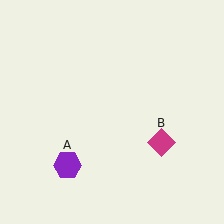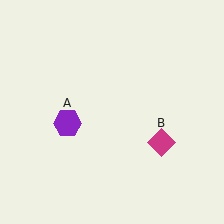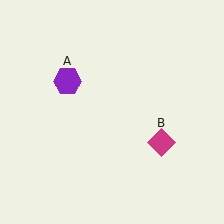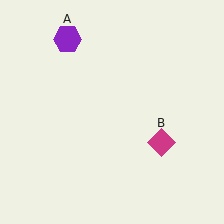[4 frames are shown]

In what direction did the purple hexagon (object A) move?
The purple hexagon (object A) moved up.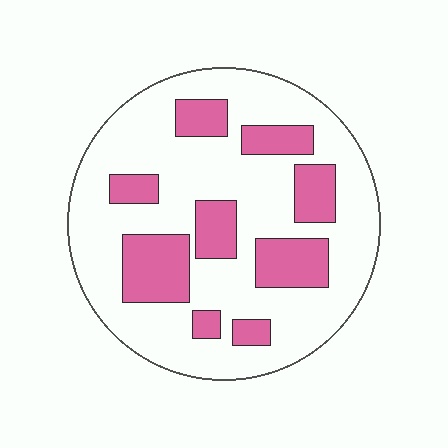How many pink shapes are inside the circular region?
9.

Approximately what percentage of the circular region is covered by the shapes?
Approximately 25%.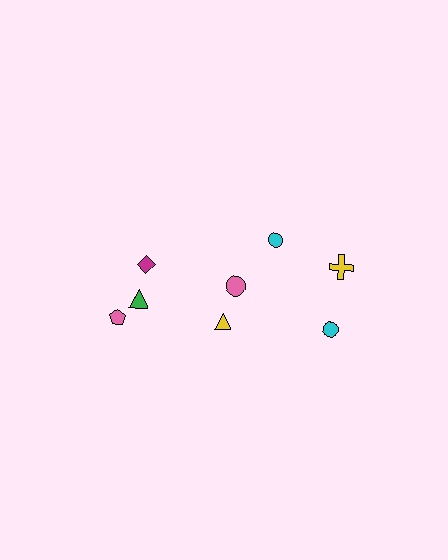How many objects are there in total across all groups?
There are 8 objects.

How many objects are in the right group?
There are 5 objects.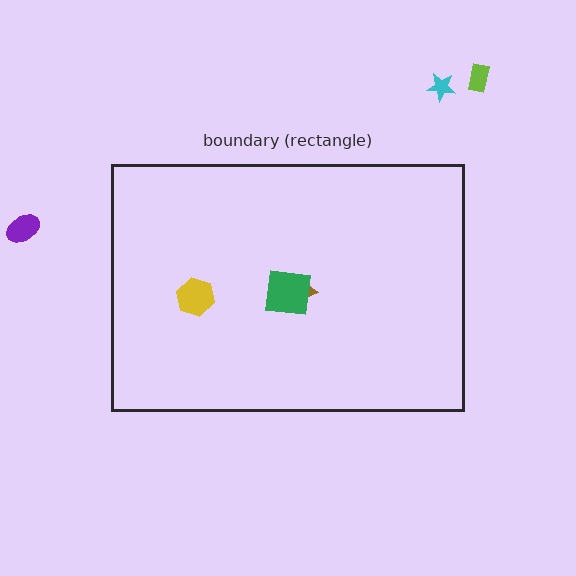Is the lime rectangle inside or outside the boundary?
Outside.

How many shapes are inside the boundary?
3 inside, 3 outside.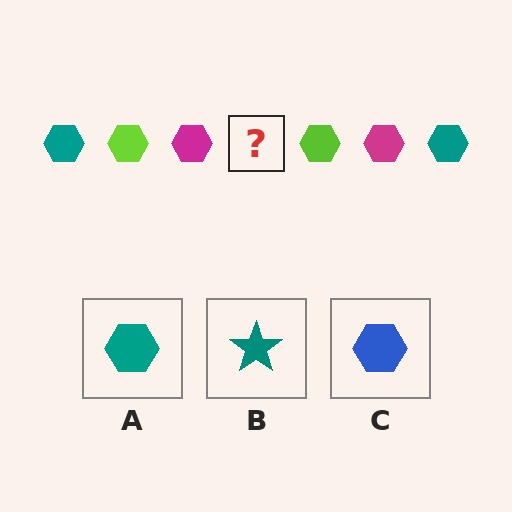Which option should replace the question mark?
Option A.